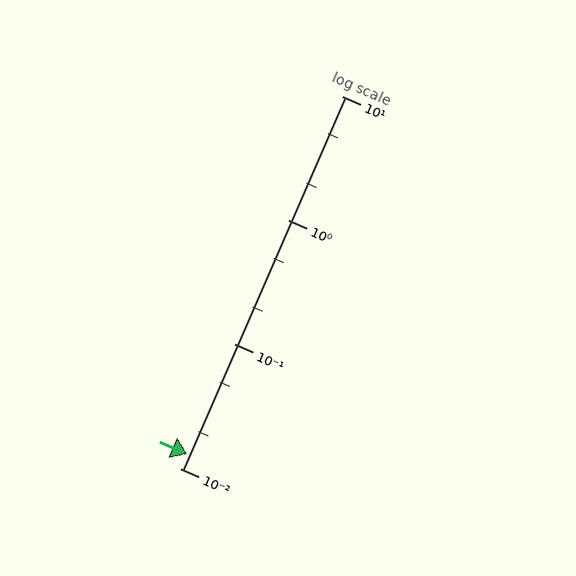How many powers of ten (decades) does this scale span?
The scale spans 3 decades, from 0.01 to 10.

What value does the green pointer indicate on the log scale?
The pointer indicates approximately 0.013.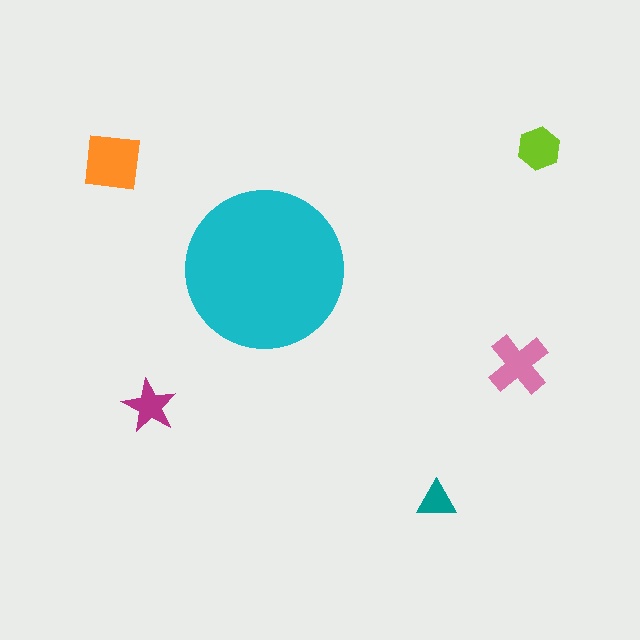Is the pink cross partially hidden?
No, the pink cross is fully visible.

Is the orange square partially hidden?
No, the orange square is fully visible.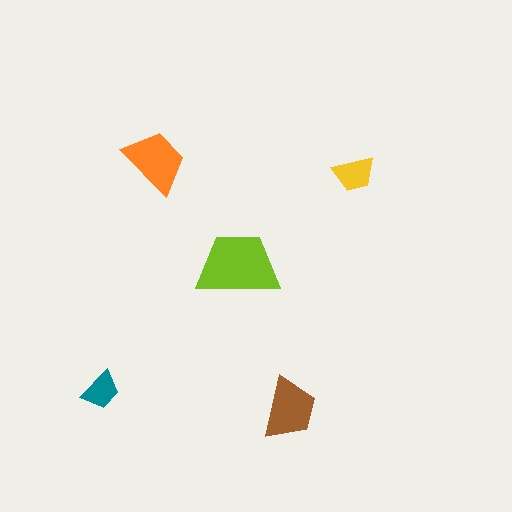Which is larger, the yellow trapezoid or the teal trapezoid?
The yellow one.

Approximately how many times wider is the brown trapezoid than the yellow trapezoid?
About 1.5 times wider.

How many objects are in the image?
There are 5 objects in the image.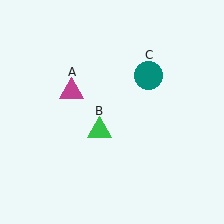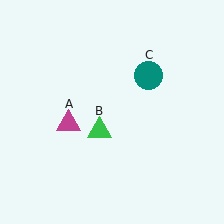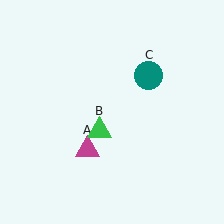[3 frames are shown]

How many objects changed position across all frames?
1 object changed position: magenta triangle (object A).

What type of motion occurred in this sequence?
The magenta triangle (object A) rotated counterclockwise around the center of the scene.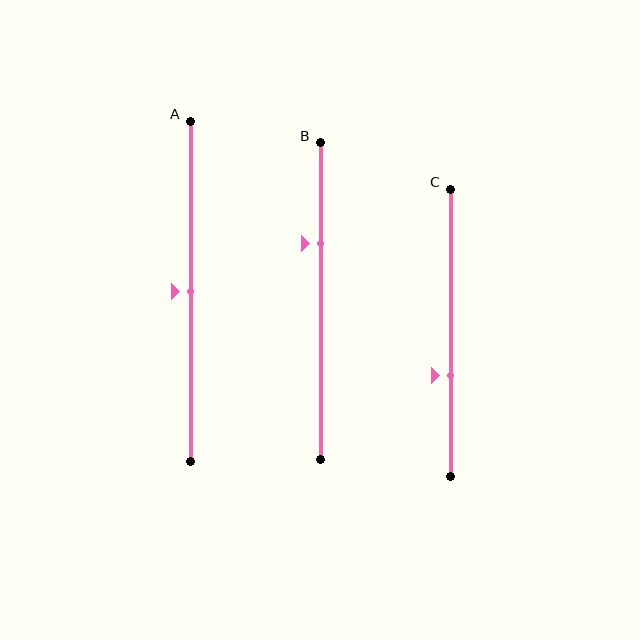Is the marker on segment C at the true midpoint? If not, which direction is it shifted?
No, the marker on segment C is shifted downward by about 15% of the segment length.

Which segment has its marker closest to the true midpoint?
Segment A has its marker closest to the true midpoint.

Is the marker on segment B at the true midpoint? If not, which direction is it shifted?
No, the marker on segment B is shifted upward by about 18% of the segment length.